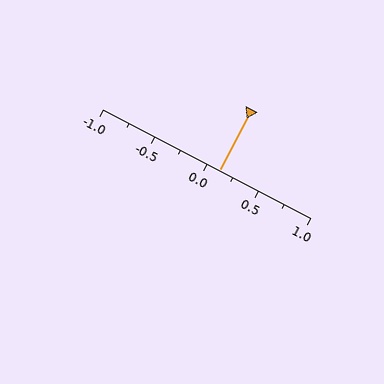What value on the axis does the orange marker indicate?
The marker indicates approximately 0.12.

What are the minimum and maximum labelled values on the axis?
The axis runs from -1.0 to 1.0.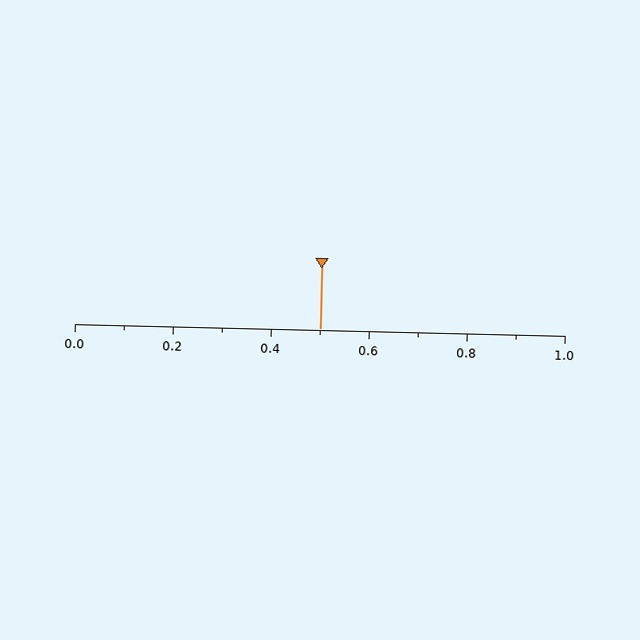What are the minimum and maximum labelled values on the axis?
The axis runs from 0.0 to 1.0.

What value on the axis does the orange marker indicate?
The marker indicates approximately 0.5.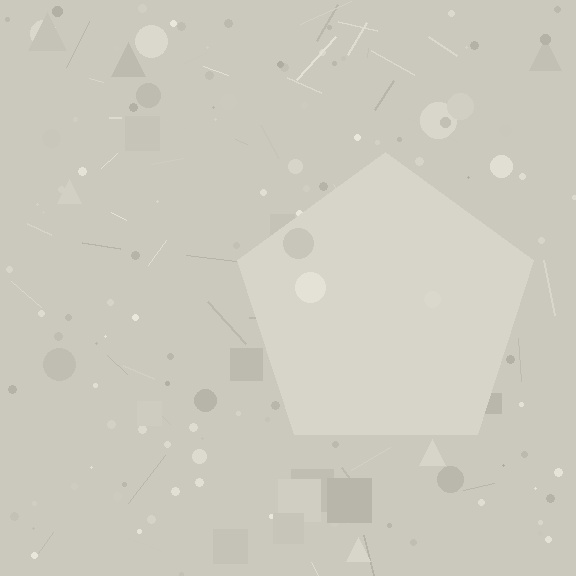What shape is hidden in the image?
A pentagon is hidden in the image.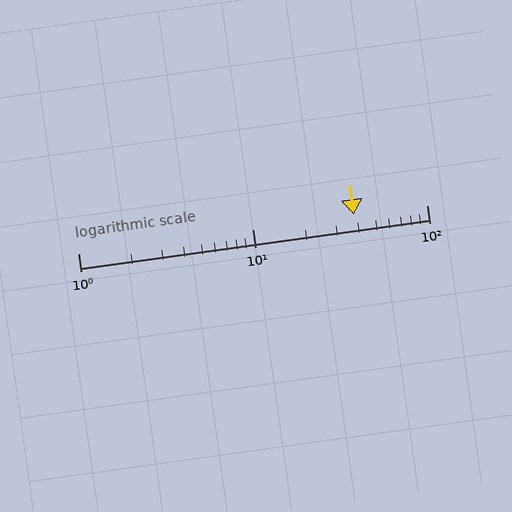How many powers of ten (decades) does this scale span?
The scale spans 2 decades, from 1 to 100.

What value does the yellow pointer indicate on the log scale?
The pointer indicates approximately 38.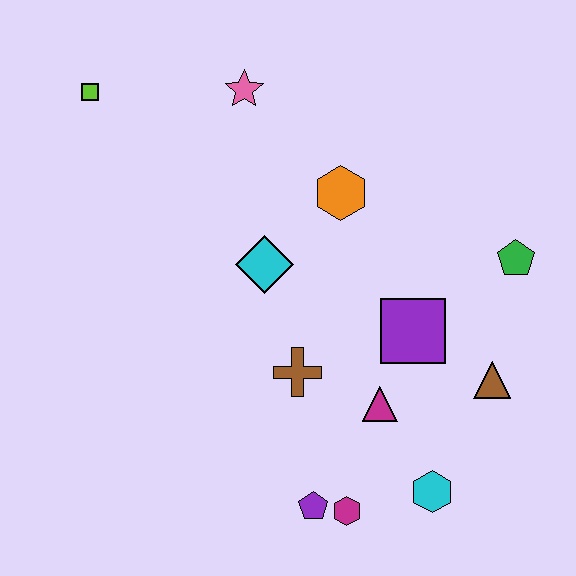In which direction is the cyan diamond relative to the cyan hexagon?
The cyan diamond is above the cyan hexagon.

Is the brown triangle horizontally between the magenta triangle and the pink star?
No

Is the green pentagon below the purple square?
No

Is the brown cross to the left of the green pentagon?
Yes